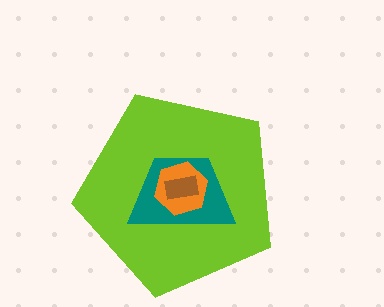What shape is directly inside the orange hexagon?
The brown rectangle.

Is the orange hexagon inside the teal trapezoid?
Yes.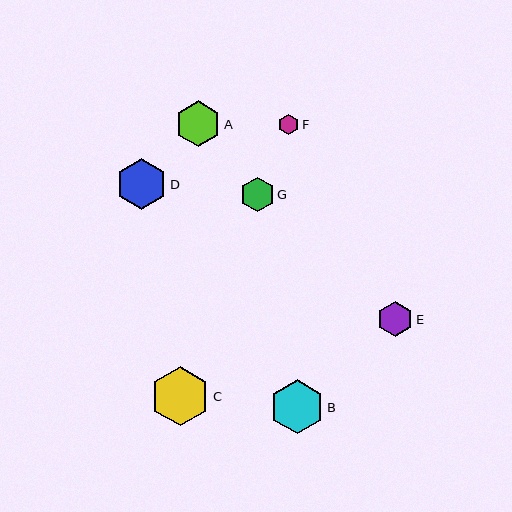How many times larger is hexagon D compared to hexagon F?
Hexagon D is approximately 2.5 times the size of hexagon F.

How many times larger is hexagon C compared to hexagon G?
Hexagon C is approximately 1.7 times the size of hexagon G.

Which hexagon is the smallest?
Hexagon F is the smallest with a size of approximately 20 pixels.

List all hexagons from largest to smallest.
From largest to smallest: C, B, D, A, E, G, F.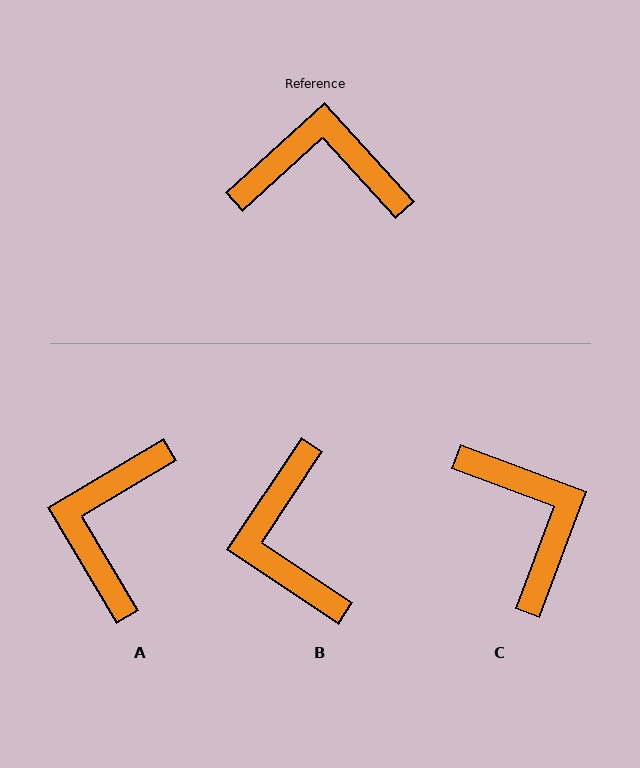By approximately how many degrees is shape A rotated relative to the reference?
Approximately 79 degrees counter-clockwise.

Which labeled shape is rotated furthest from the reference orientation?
B, about 104 degrees away.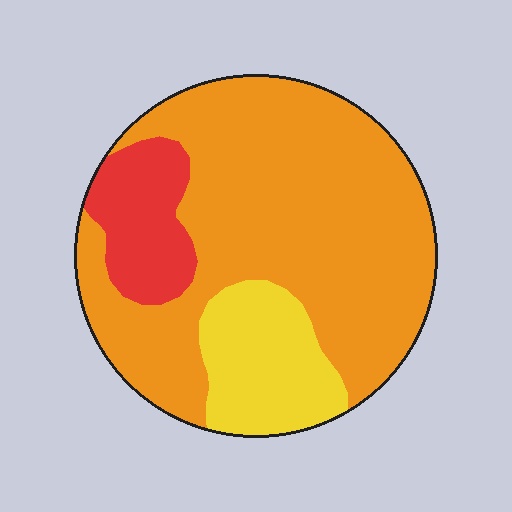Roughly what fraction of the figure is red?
Red takes up less than a sixth of the figure.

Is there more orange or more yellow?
Orange.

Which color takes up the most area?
Orange, at roughly 70%.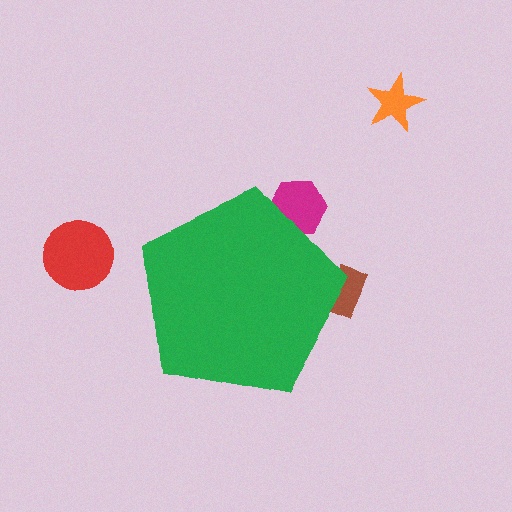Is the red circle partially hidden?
No, the red circle is fully visible.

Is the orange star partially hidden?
No, the orange star is fully visible.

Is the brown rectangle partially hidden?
Yes, the brown rectangle is partially hidden behind the green pentagon.